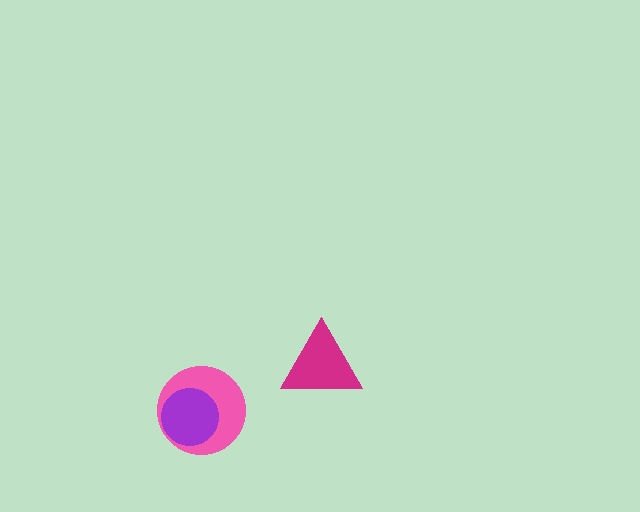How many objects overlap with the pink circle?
1 object overlaps with the pink circle.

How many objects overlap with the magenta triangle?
0 objects overlap with the magenta triangle.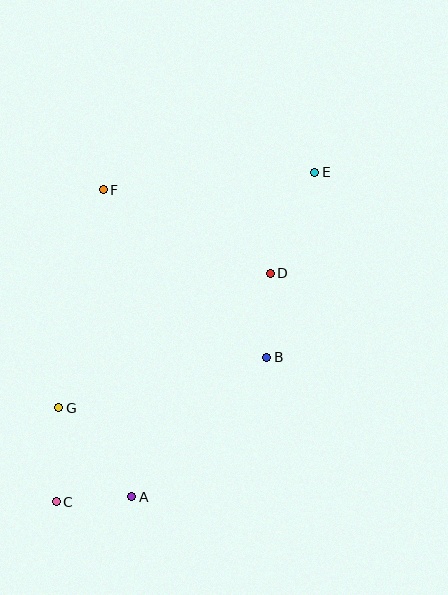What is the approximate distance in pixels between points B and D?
The distance between B and D is approximately 84 pixels.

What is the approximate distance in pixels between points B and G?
The distance between B and G is approximately 214 pixels.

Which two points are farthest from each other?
Points C and E are farthest from each other.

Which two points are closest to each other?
Points A and C are closest to each other.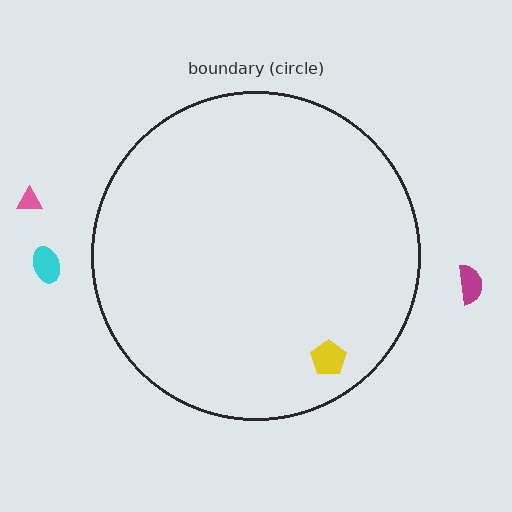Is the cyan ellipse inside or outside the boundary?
Outside.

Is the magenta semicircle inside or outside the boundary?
Outside.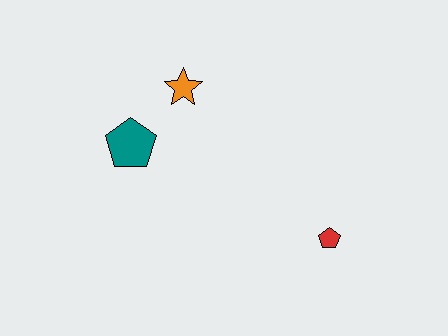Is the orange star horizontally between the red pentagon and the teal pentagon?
Yes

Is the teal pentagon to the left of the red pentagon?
Yes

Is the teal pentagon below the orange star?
Yes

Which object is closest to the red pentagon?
The orange star is closest to the red pentagon.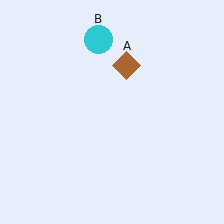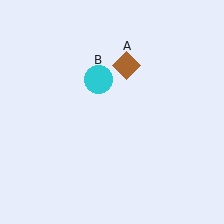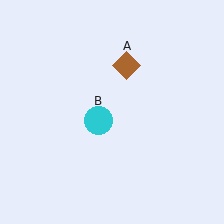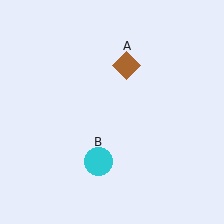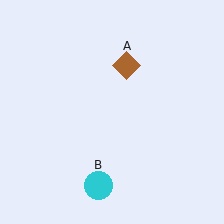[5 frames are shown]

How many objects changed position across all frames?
1 object changed position: cyan circle (object B).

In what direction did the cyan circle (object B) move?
The cyan circle (object B) moved down.